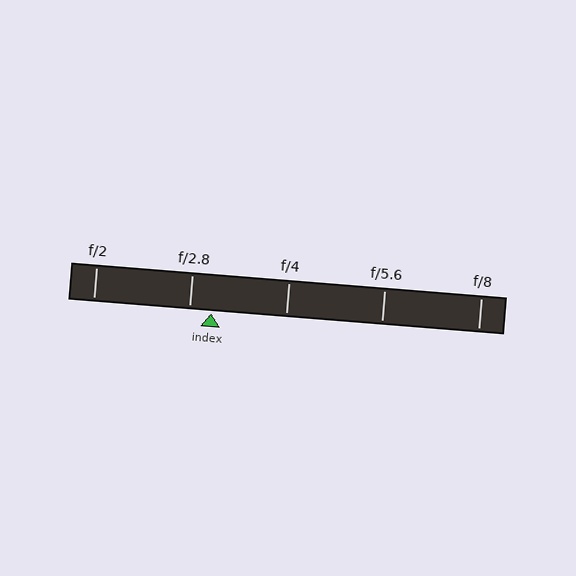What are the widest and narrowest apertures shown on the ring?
The widest aperture shown is f/2 and the narrowest is f/8.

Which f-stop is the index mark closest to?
The index mark is closest to f/2.8.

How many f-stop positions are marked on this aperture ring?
There are 5 f-stop positions marked.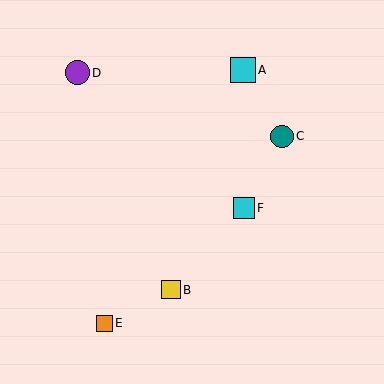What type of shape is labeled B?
Shape B is a yellow square.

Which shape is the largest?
The cyan square (labeled A) is the largest.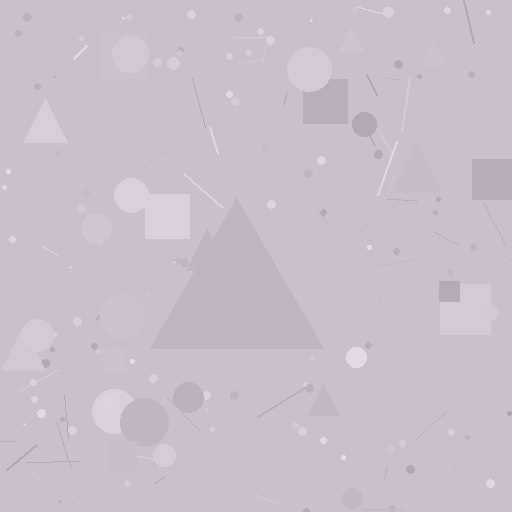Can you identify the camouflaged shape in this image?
The camouflaged shape is a triangle.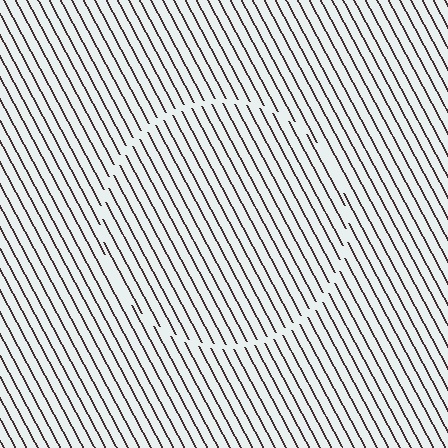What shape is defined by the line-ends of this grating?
An illusory circle. The interior of the shape contains the same grating, shifted by half a period — the contour is defined by the phase discontinuity where line-ends from the inner and outer gratings abut.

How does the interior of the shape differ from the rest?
The interior of the shape contains the same grating, shifted by half a period — the contour is defined by the phase discontinuity where line-ends from the inner and outer gratings abut.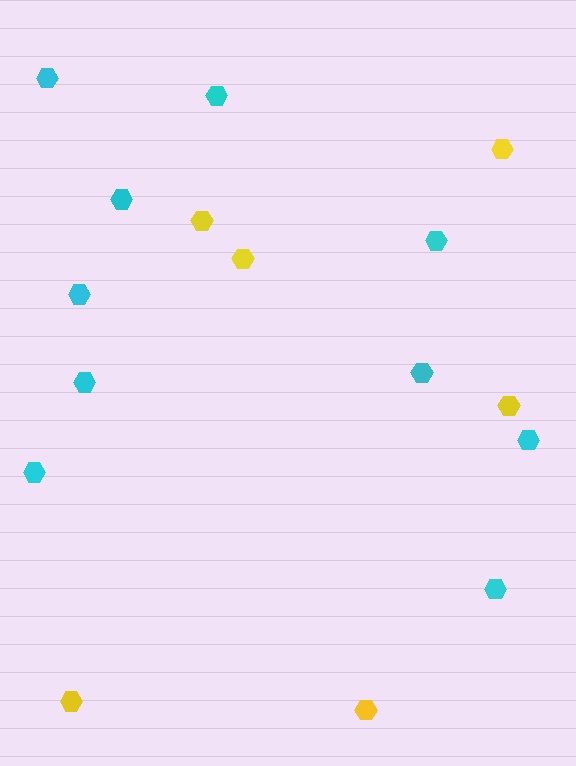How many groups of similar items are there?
There are 2 groups: one group of yellow hexagons (6) and one group of cyan hexagons (10).